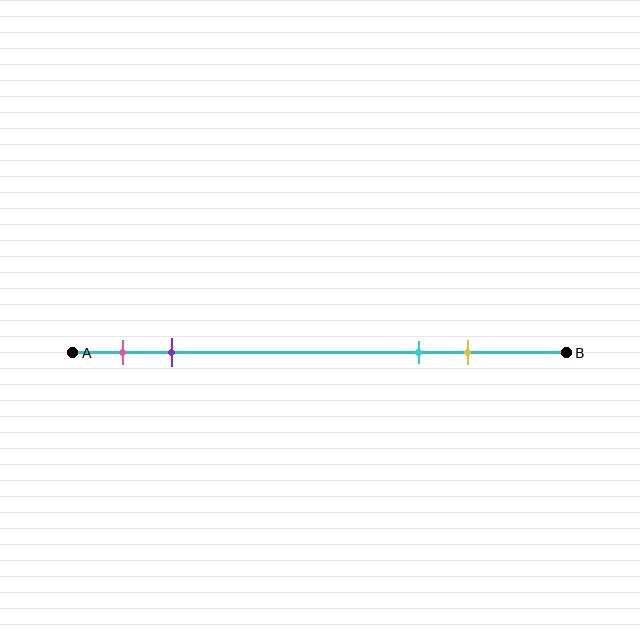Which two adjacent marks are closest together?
The pink and purple marks are the closest adjacent pair.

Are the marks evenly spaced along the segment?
No, the marks are not evenly spaced.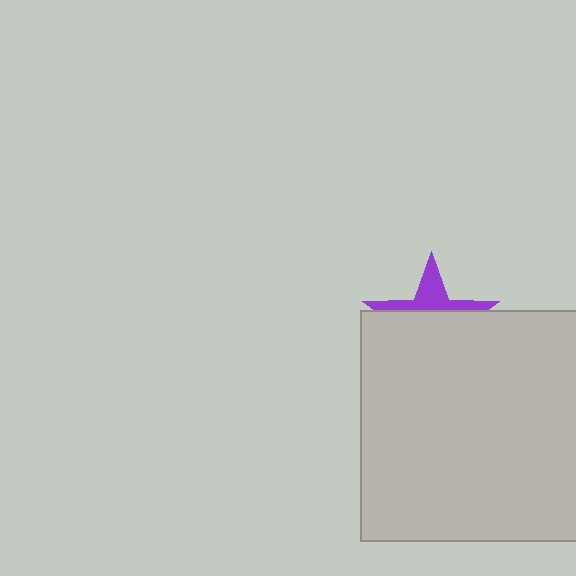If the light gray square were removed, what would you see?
You would see the complete purple star.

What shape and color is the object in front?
The object in front is a light gray square.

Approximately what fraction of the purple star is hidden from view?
Roughly 67% of the purple star is hidden behind the light gray square.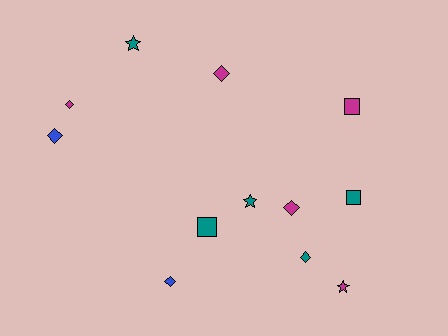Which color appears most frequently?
Teal, with 5 objects.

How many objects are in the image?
There are 12 objects.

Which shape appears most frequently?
Diamond, with 6 objects.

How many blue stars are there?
There are no blue stars.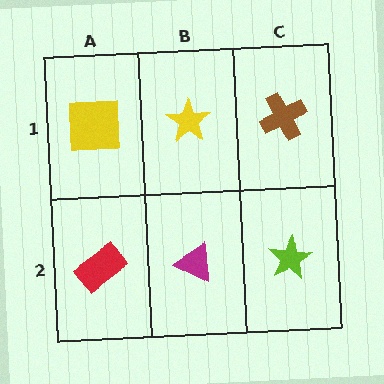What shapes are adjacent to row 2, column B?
A yellow star (row 1, column B), a red rectangle (row 2, column A), a lime star (row 2, column C).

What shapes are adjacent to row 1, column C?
A lime star (row 2, column C), a yellow star (row 1, column B).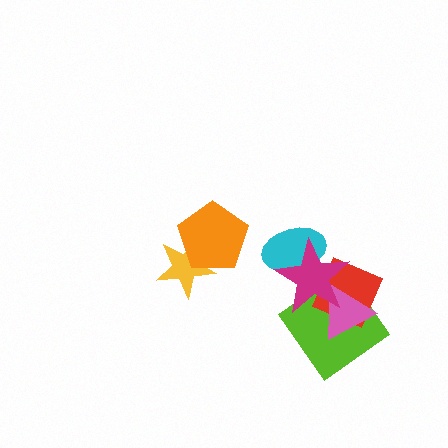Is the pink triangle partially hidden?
Yes, it is partially covered by another shape.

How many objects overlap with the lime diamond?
3 objects overlap with the lime diamond.